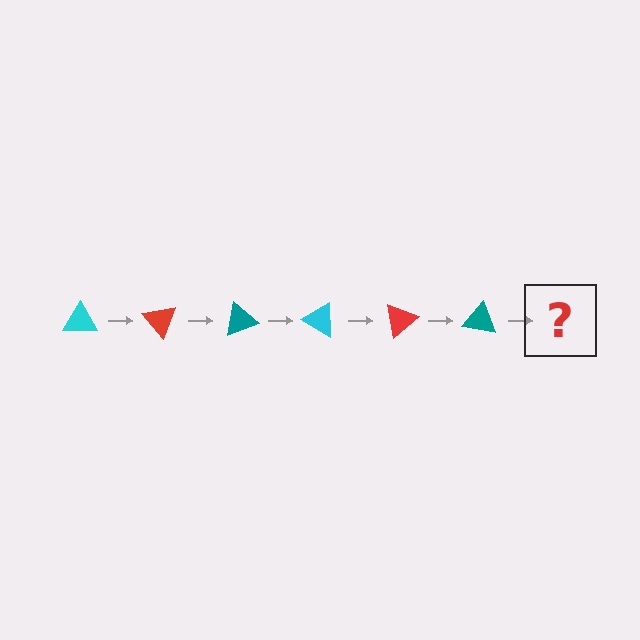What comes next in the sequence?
The next element should be a cyan triangle, rotated 300 degrees from the start.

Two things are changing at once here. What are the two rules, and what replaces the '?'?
The two rules are that it rotates 50 degrees each step and the color cycles through cyan, red, and teal. The '?' should be a cyan triangle, rotated 300 degrees from the start.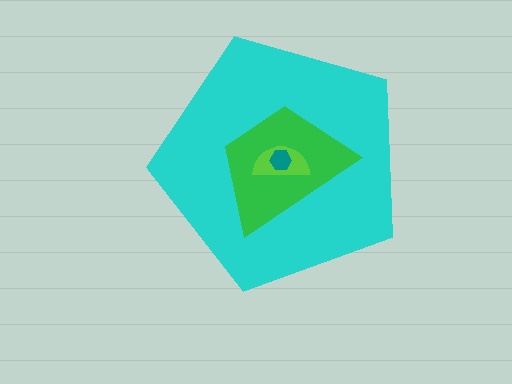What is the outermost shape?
The cyan pentagon.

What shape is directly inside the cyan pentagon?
The green trapezoid.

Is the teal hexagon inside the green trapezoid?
Yes.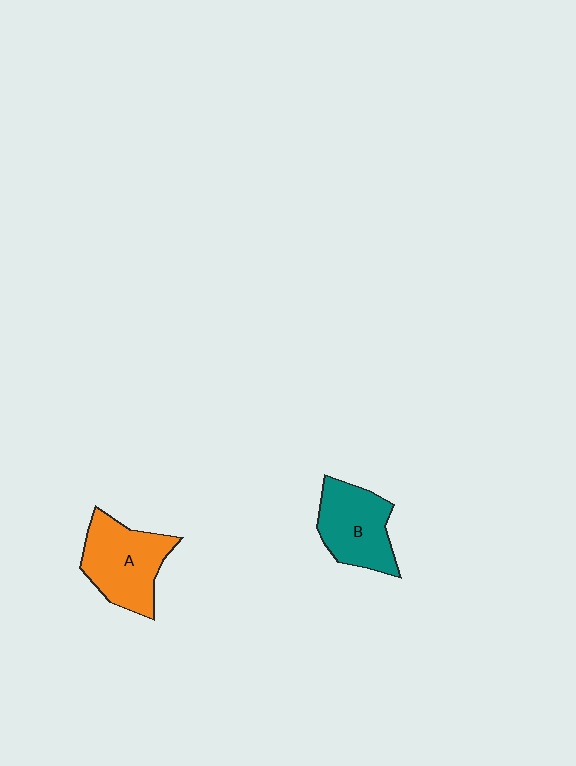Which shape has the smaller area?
Shape B (teal).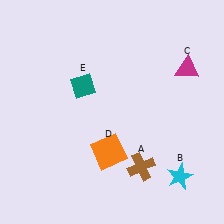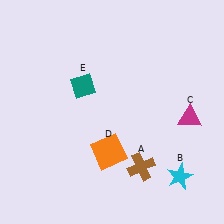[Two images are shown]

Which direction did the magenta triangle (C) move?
The magenta triangle (C) moved down.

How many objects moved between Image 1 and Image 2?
1 object moved between the two images.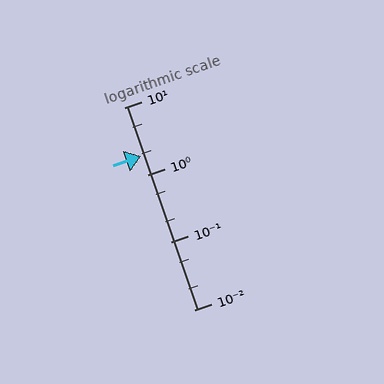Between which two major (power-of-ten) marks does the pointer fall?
The pointer is between 1 and 10.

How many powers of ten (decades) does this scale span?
The scale spans 3 decades, from 0.01 to 10.